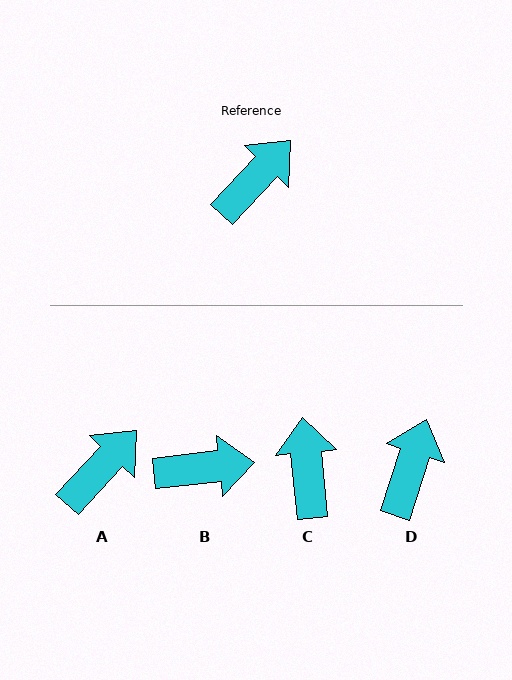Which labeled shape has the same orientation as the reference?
A.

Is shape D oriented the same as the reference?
No, it is off by about 25 degrees.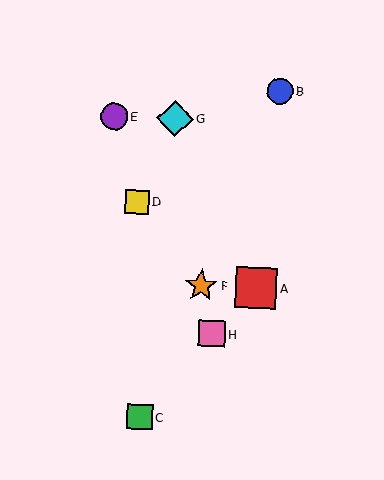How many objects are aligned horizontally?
2 objects (A, F) are aligned horizontally.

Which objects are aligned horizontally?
Objects A, F are aligned horizontally.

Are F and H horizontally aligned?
No, F is at y≈286 and H is at y≈334.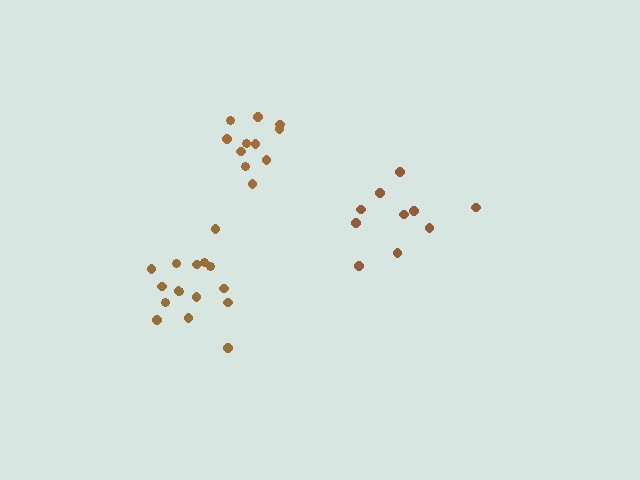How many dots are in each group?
Group 1: 11 dots, Group 2: 10 dots, Group 3: 16 dots (37 total).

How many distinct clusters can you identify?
There are 3 distinct clusters.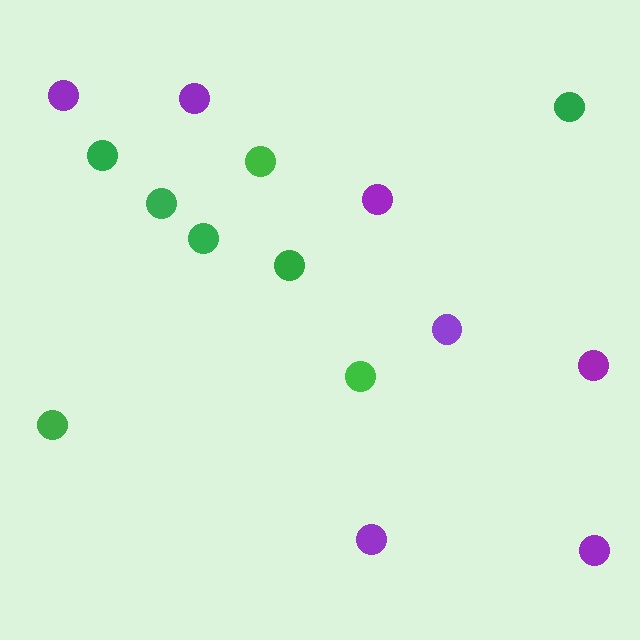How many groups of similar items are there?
There are 2 groups: one group of green circles (8) and one group of purple circles (7).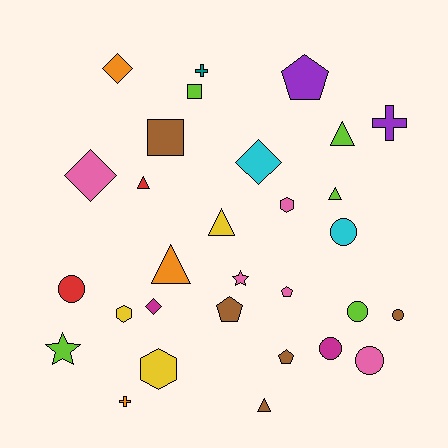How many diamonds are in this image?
There are 4 diamonds.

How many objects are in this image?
There are 30 objects.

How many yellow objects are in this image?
There are 3 yellow objects.